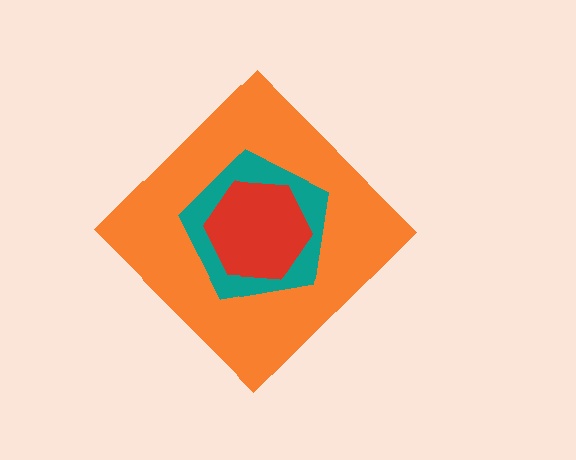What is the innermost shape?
The red hexagon.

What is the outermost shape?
The orange diamond.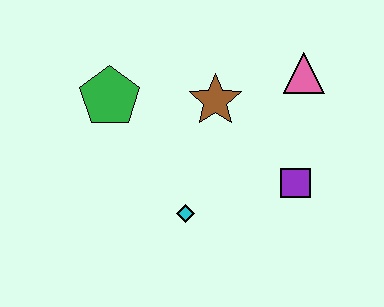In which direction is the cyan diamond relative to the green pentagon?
The cyan diamond is below the green pentagon.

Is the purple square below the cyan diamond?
No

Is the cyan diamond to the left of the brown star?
Yes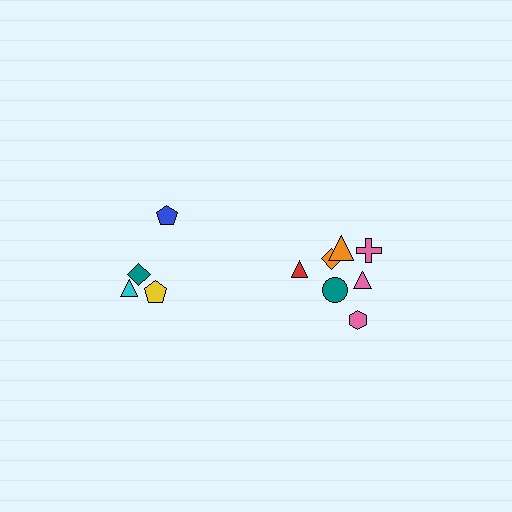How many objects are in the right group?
There are 7 objects.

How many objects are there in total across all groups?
There are 11 objects.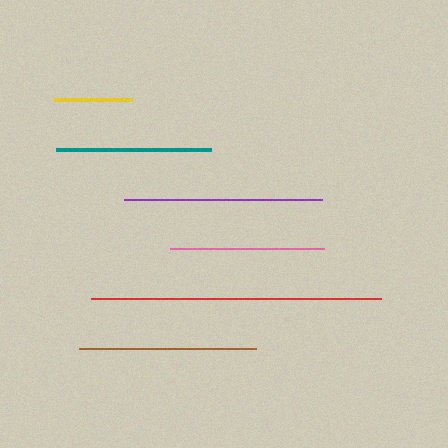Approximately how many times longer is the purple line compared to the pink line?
The purple line is approximately 1.3 times the length of the pink line.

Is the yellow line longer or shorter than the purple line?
The purple line is longer than the yellow line.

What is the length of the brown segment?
The brown segment is approximately 177 pixels long.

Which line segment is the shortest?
The yellow line is the shortest at approximately 78 pixels.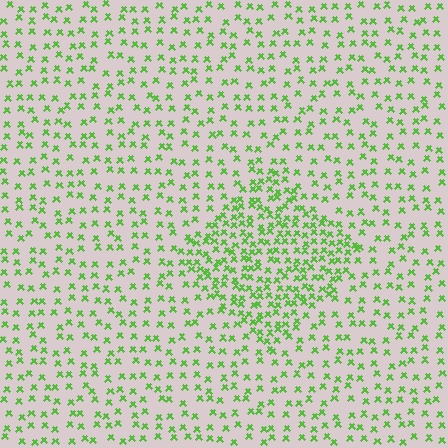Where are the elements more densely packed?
The elements are more densely packed inside the diamond boundary.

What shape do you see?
I see a diamond.